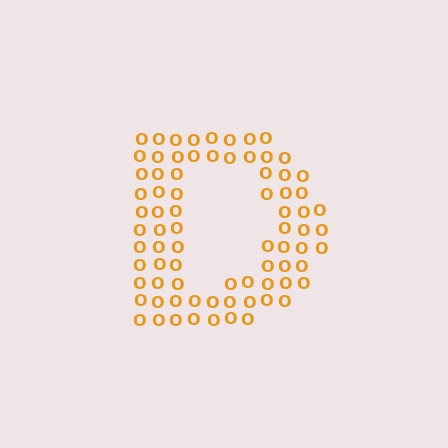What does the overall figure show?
The overall figure shows the letter D.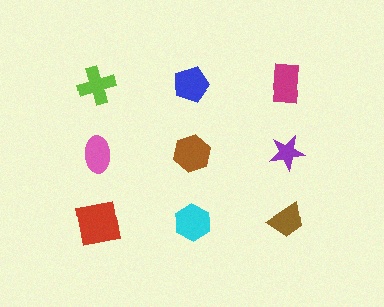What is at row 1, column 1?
A lime cross.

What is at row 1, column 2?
A blue pentagon.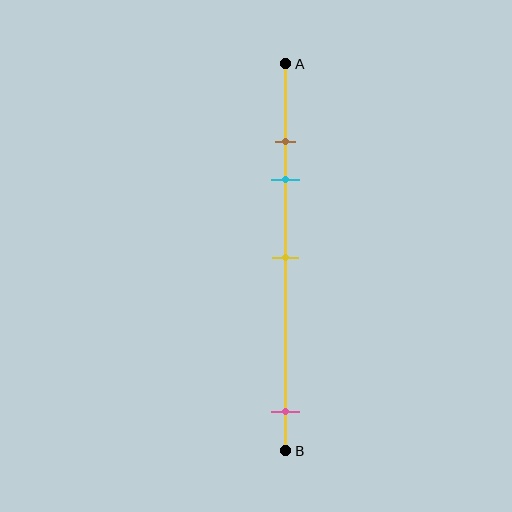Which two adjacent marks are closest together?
The brown and cyan marks are the closest adjacent pair.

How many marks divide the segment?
There are 4 marks dividing the segment.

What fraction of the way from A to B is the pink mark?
The pink mark is approximately 90% (0.9) of the way from A to B.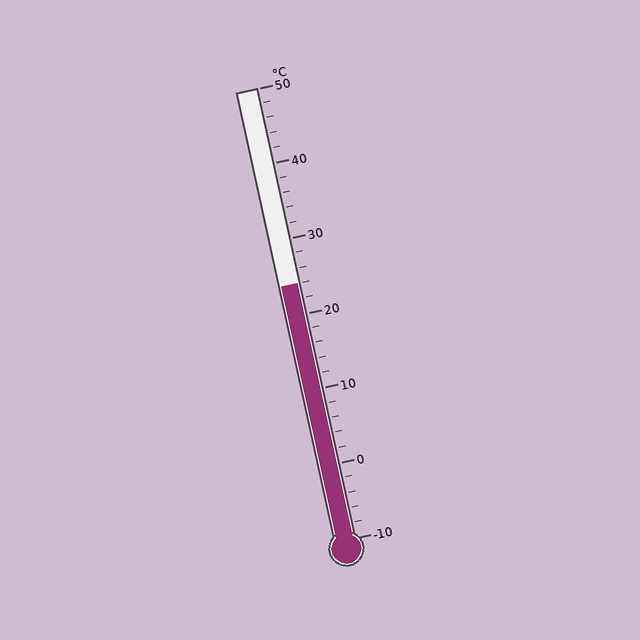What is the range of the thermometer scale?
The thermometer scale ranges from -10°C to 50°C.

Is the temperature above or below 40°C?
The temperature is below 40°C.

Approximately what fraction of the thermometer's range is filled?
The thermometer is filled to approximately 55% of its range.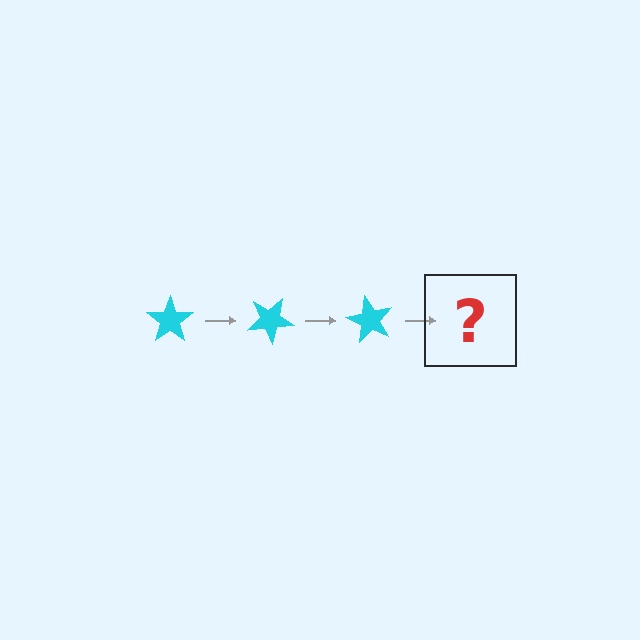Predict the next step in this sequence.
The next step is a cyan star rotated 90 degrees.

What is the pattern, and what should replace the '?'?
The pattern is that the star rotates 30 degrees each step. The '?' should be a cyan star rotated 90 degrees.